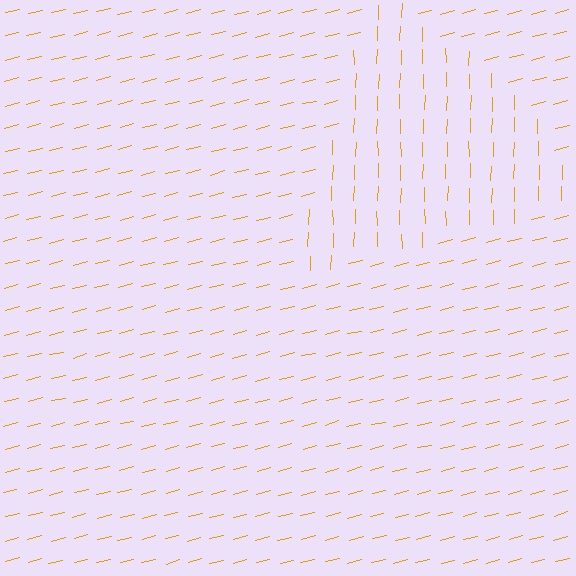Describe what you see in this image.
The image is filled with small orange line segments. A triangle region in the image has lines oriented differently from the surrounding lines, creating a visible texture boundary.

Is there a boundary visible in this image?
Yes, there is a texture boundary formed by a change in line orientation.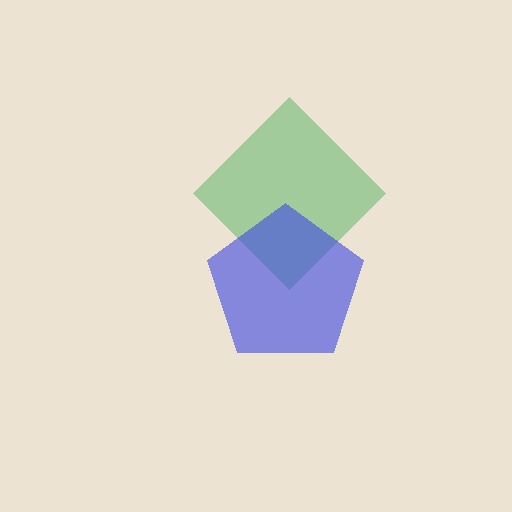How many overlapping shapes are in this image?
There are 2 overlapping shapes in the image.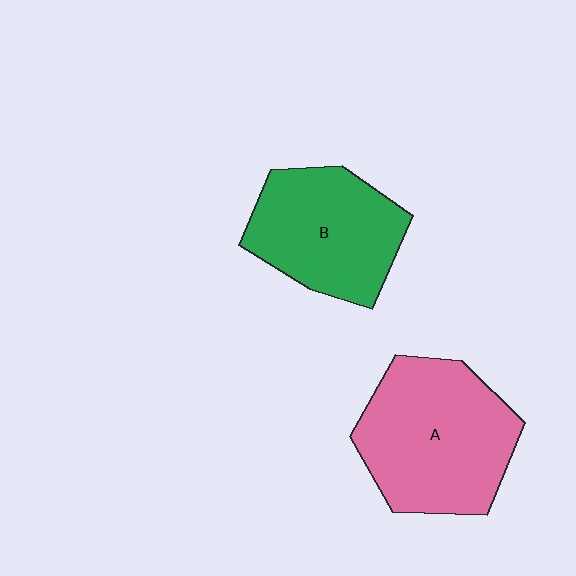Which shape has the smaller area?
Shape B (green).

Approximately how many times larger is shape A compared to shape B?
Approximately 1.2 times.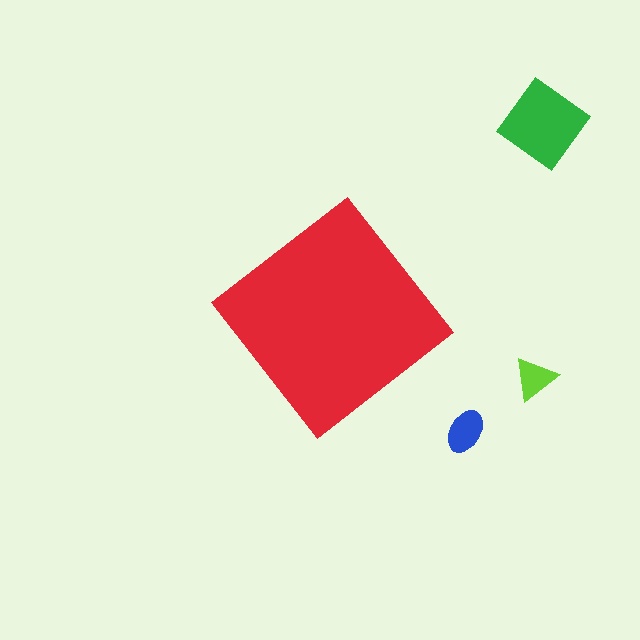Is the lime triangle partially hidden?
No, the lime triangle is fully visible.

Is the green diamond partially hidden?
No, the green diamond is fully visible.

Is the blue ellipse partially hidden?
No, the blue ellipse is fully visible.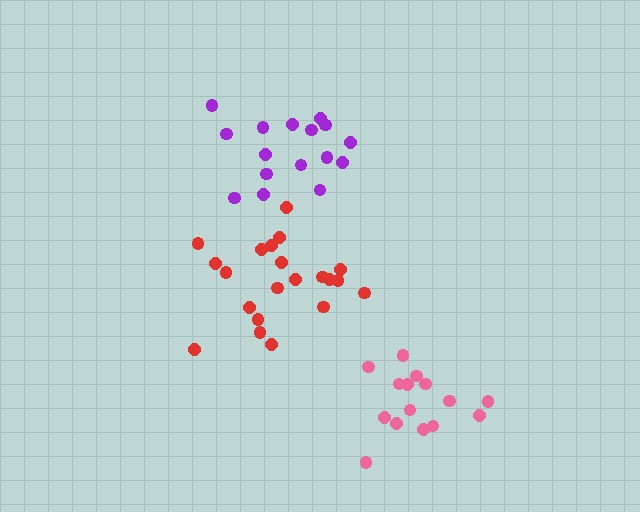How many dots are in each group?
Group 1: 15 dots, Group 2: 16 dots, Group 3: 21 dots (52 total).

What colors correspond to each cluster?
The clusters are colored: pink, purple, red.